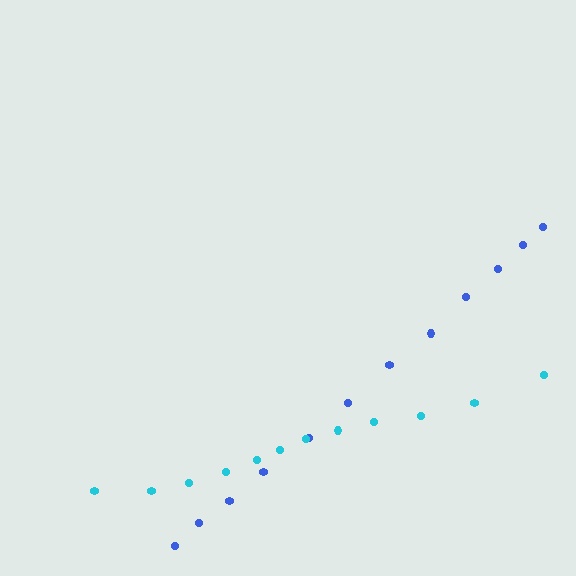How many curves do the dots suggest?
There are 2 distinct paths.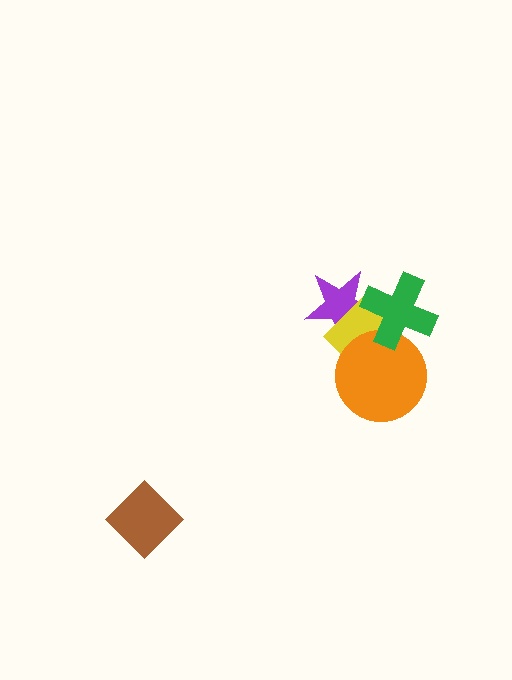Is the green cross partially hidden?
No, no other shape covers it.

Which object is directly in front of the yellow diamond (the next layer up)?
The orange circle is directly in front of the yellow diamond.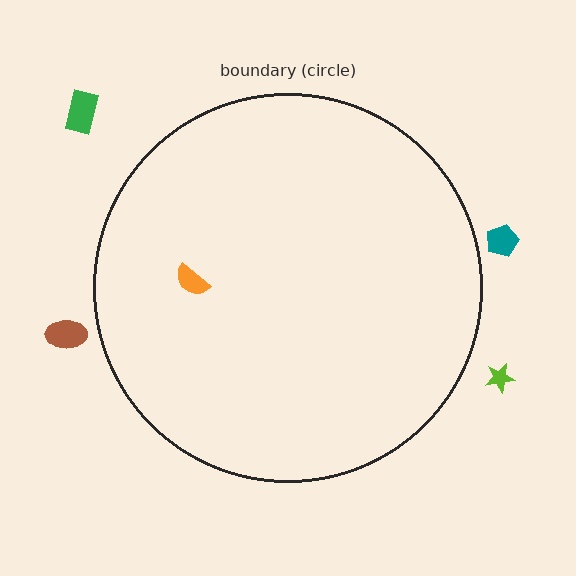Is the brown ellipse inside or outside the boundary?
Outside.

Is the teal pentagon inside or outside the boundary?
Outside.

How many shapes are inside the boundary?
1 inside, 4 outside.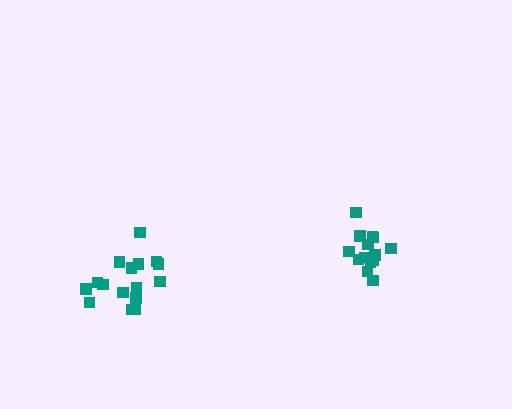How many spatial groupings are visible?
There are 2 spatial groupings.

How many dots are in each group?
Group 1: 15 dots, Group 2: 16 dots (31 total).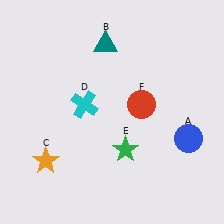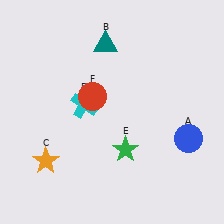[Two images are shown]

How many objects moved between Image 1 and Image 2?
1 object moved between the two images.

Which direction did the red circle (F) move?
The red circle (F) moved left.